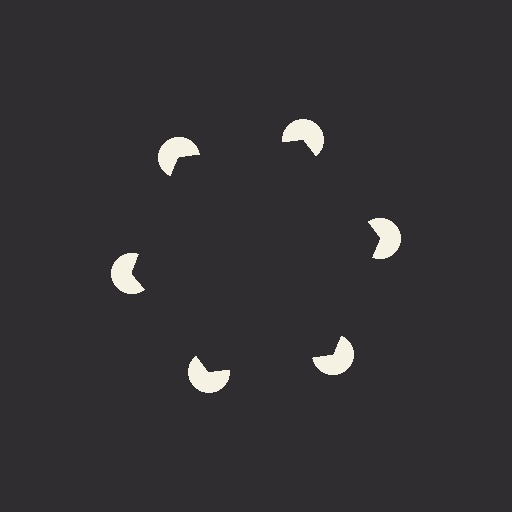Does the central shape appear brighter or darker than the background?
It typically appears slightly darker than the background, even though no actual brightness change is drawn.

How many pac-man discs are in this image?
There are 6 — one at each vertex of the illusory hexagon.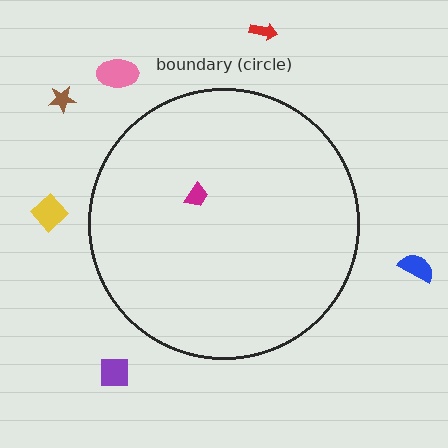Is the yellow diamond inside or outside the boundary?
Outside.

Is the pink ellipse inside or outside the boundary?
Outside.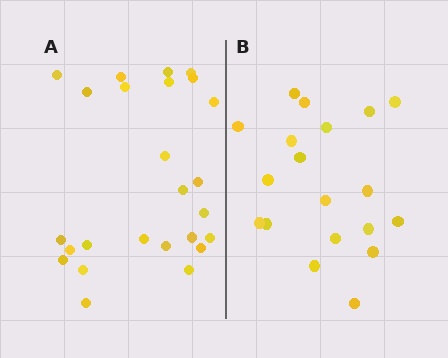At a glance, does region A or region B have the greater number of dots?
Region A (the left region) has more dots.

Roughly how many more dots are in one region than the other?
Region A has about 6 more dots than region B.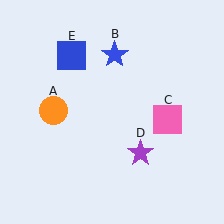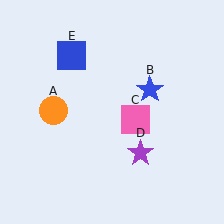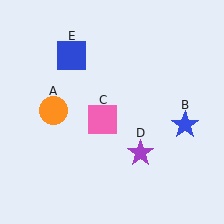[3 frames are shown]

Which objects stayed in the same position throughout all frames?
Orange circle (object A) and purple star (object D) and blue square (object E) remained stationary.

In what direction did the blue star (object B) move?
The blue star (object B) moved down and to the right.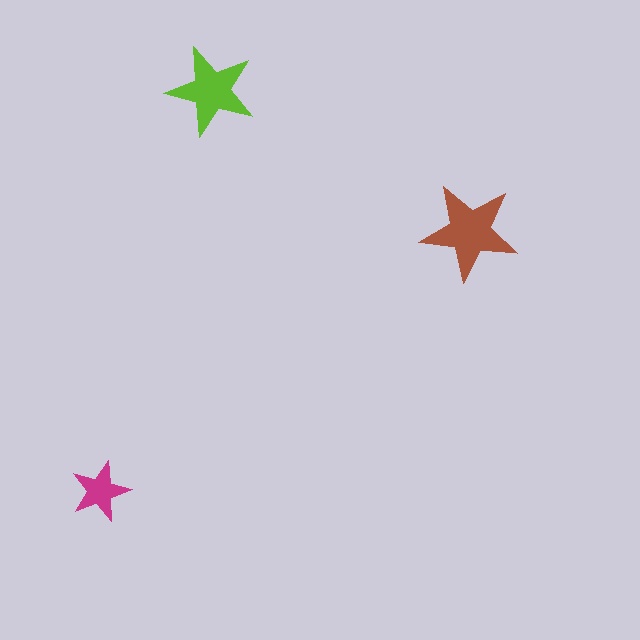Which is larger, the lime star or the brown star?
The brown one.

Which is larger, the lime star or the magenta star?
The lime one.